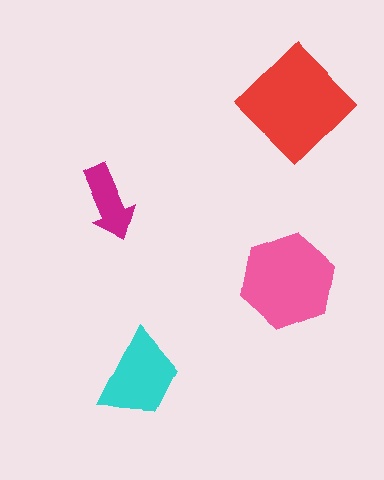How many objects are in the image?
There are 4 objects in the image.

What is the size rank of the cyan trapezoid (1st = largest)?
3rd.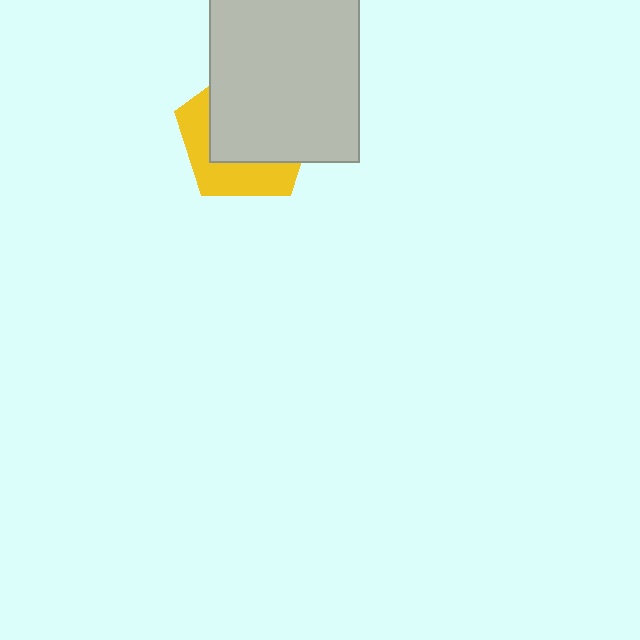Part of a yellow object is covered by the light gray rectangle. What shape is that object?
It is a pentagon.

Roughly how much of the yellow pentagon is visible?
A small part of it is visible (roughly 37%).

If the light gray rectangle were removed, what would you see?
You would see the complete yellow pentagon.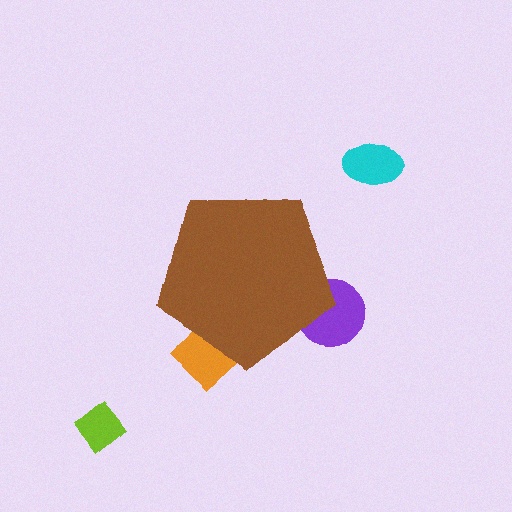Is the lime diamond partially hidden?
No, the lime diamond is fully visible.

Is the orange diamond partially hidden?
Yes, the orange diamond is partially hidden behind the brown pentagon.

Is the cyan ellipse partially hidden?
No, the cyan ellipse is fully visible.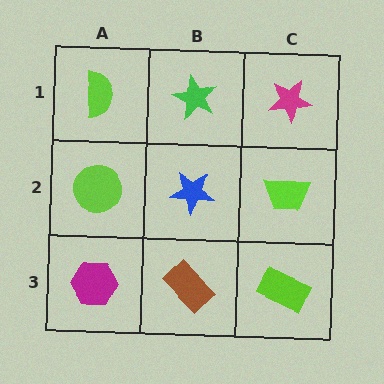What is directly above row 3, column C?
A lime trapezoid.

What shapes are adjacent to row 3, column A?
A lime circle (row 2, column A), a brown rectangle (row 3, column B).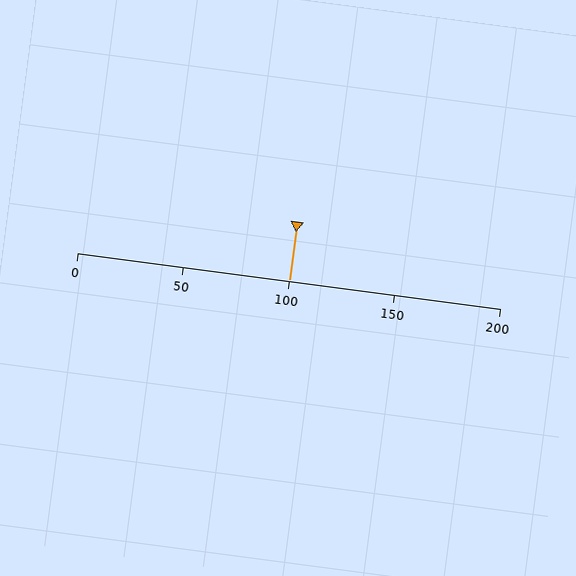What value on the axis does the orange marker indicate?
The marker indicates approximately 100.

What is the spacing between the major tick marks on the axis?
The major ticks are spaced 50 apart.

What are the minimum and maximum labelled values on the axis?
The axis runs from 0 to 200.